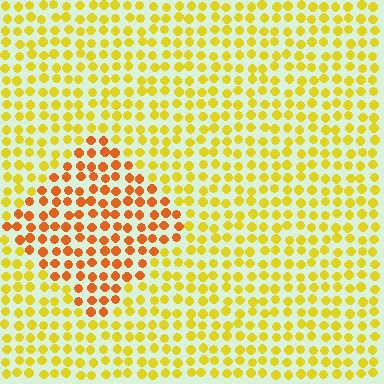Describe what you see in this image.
The image is filled with small yellow elements in a uniform arrangement. A diamond-shaped region is visible where the elements are tinted to a slightly different hue, forming a subtle color boundary.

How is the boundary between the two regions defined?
The boundary is defined purely by a slight shift in hue (about 35 degrees). Spacing, size, and orientation are identical on both sides.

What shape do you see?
I see a diamond.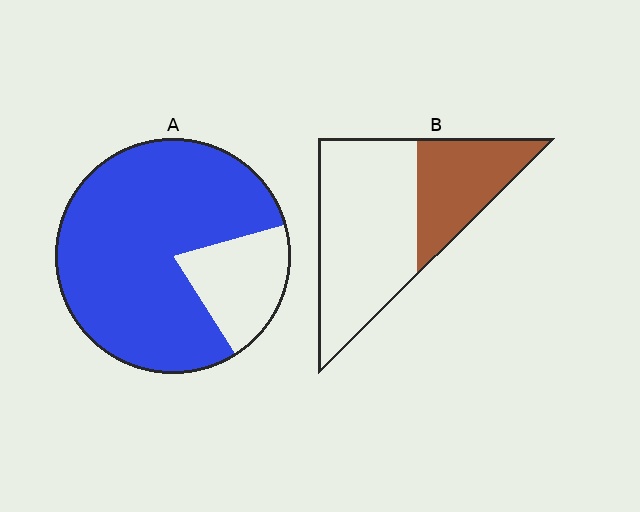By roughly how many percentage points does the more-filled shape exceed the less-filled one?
By roughly 45 percentage points (A over B).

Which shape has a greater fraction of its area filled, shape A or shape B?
Shape A.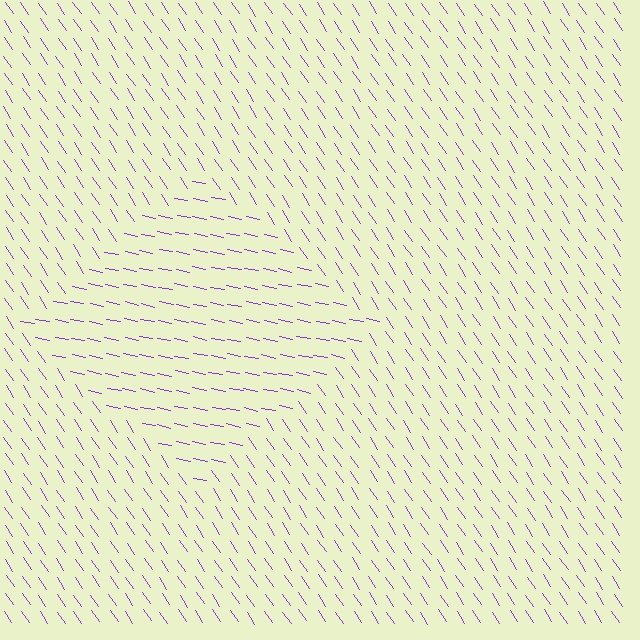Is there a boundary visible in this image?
Yes, there is a texture boundary formed by a change in line orientation.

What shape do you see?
I see a diamond.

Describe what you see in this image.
The image is filled with small purple line segments. A diamond region in the image has lines oriented differently from the surrounding lines, creating a visible texture boundary.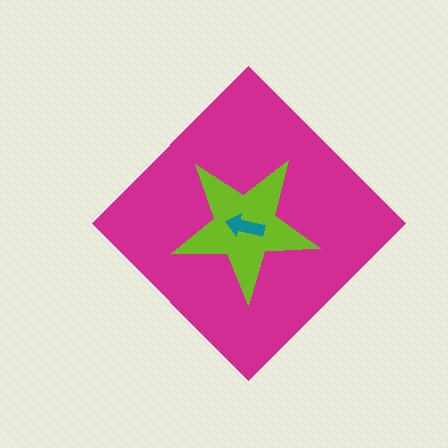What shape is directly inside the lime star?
The teal arrow.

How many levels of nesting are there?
3.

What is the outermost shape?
The magenta diamond.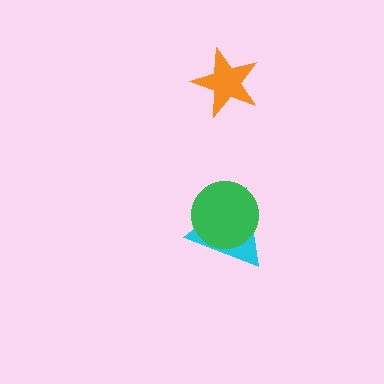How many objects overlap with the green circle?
1 object overlaps with the green circle.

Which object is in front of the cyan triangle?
The green circle is in front of the cyan triangle.